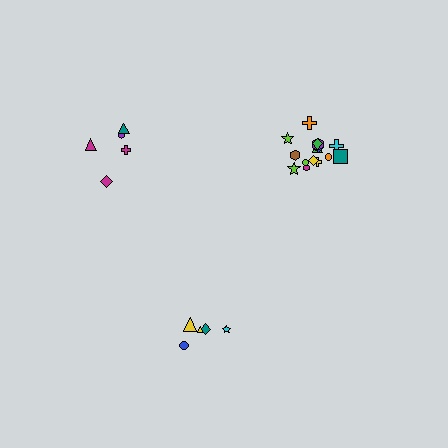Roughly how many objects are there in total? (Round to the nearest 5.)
Roughly 25 objects in total.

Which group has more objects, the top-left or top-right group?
The top-right group.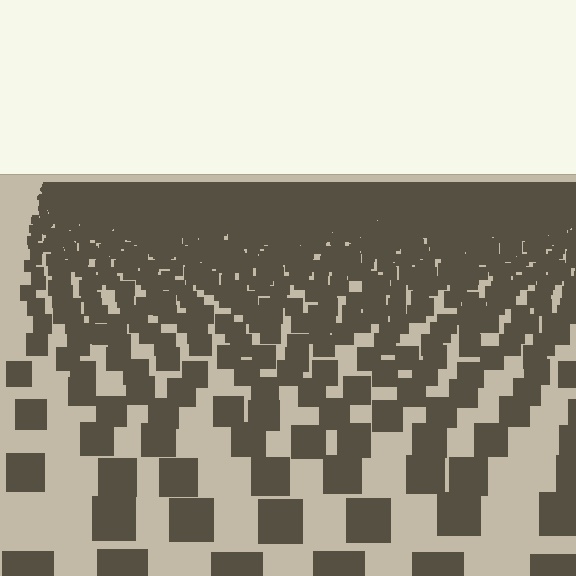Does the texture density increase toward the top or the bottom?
Density increases toward the top.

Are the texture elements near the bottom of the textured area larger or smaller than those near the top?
Larger. Near the bottom, elements are closer to the viewer and appear at a bigger on-screen size.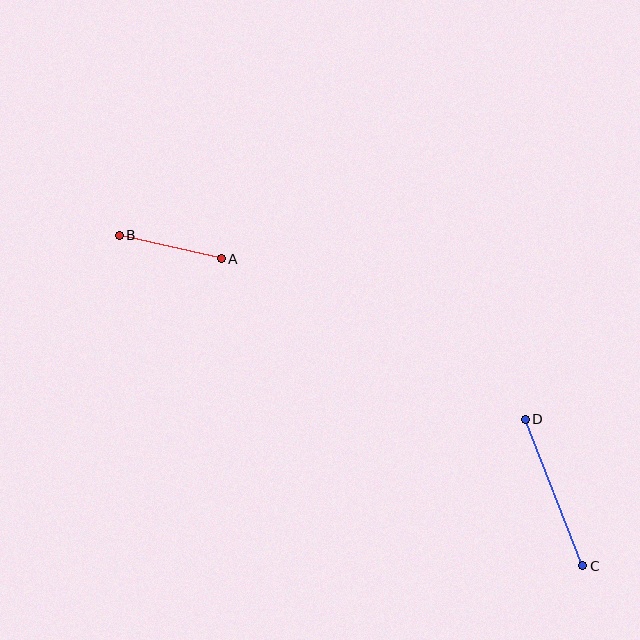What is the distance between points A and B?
The distance is approximately 105 pixels.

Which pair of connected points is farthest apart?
Points C and D are farthest apart.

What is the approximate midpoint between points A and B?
The midpoint is at approximately (170, 247) pixels.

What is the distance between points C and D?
The distance is approximately 157 pixels.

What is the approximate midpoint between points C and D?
The midpoint is at approximately (554, 493) pixels.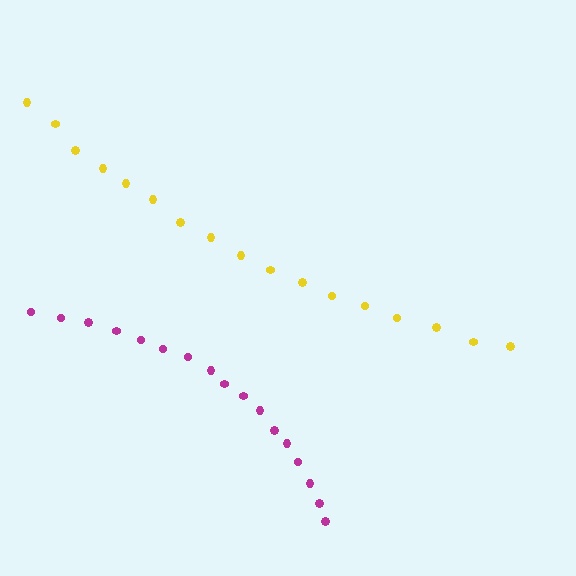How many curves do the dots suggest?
There are 2 distinct paths.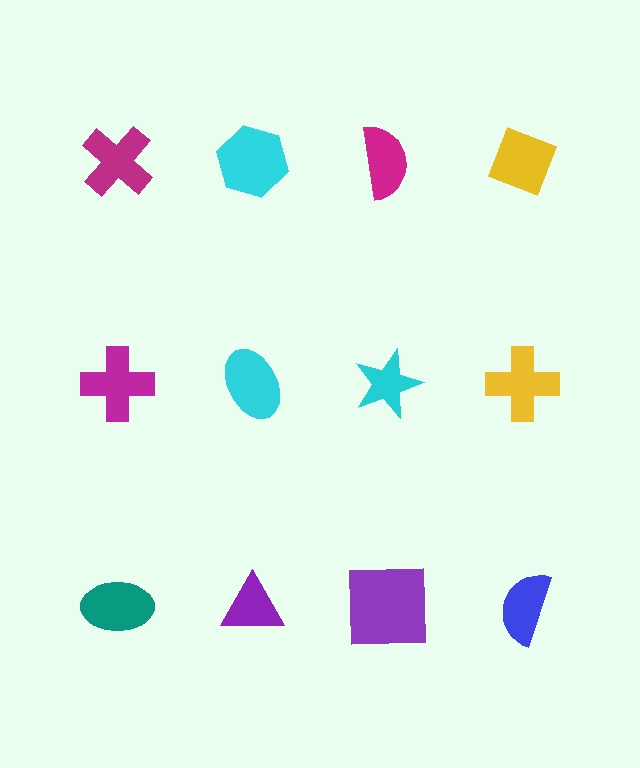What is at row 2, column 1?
A magenta cross.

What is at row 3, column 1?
A teal ellipse.